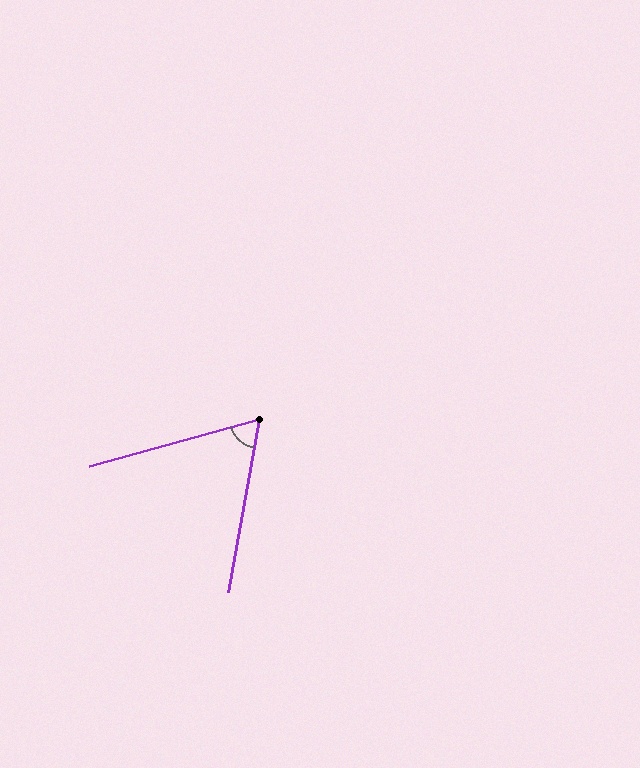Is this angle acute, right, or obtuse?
It is acute.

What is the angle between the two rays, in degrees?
Approximately 64 degrees.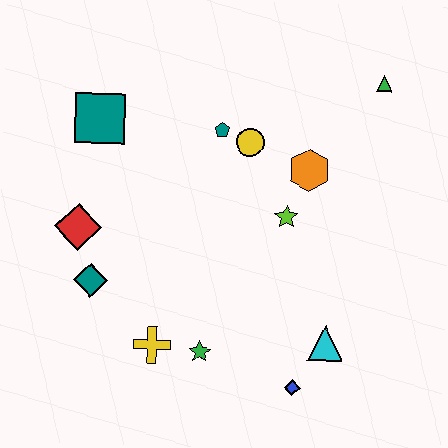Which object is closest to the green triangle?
The orange hexagon is closest to the green triangle.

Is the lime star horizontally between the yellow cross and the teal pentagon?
No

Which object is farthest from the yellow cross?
The green triangle is farthest from the yellow cross.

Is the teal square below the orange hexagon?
No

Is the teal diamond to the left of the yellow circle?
Yes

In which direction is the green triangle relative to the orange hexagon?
The green triangle is above the orange hexagon.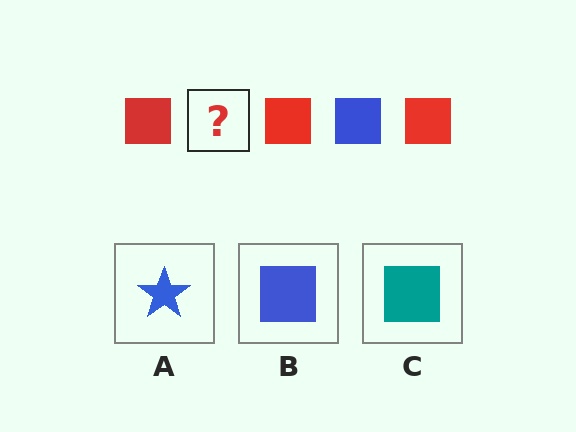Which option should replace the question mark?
Option B.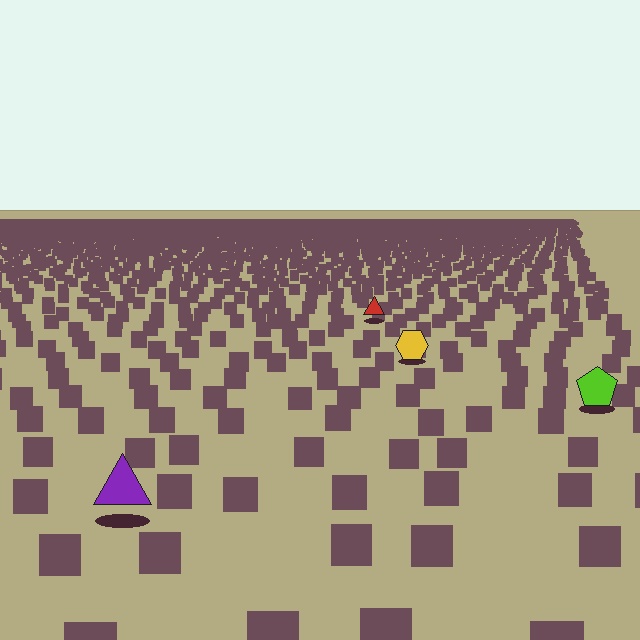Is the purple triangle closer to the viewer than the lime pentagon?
Yes. The purple triangle is closer — you can tell from the texture gradient: the ground texture is coarser near it.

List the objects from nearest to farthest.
From nearest to farthest: the purple triangle, the lime pentagon, the yellow hexagon, the red triangle.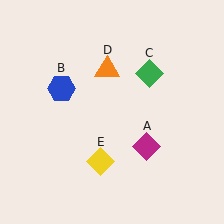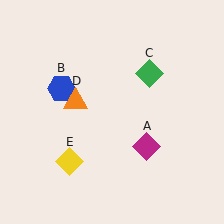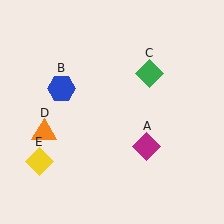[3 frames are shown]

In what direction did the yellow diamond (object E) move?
The yellow diamond (object E) moved left.